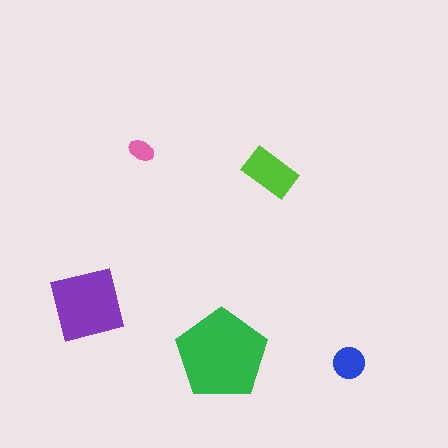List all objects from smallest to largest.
The pink ellipse, the blue circle, the lime rectangle, the purple square, the green pentagon.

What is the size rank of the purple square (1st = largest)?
2nd.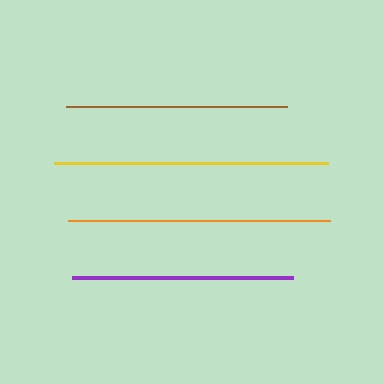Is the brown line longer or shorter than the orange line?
The orange line is longer than the brown line.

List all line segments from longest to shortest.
From longest to shortest: yellow, orange, brown, purple.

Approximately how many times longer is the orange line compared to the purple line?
The orange line is approximately 1.2 times the length of the purple line.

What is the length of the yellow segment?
The yellow segment is approximately 274 pixels long.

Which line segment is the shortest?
The purple line is the shortest at approximately 221 pixels.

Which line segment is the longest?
The yellow line is the longest at approximately 274 pixels.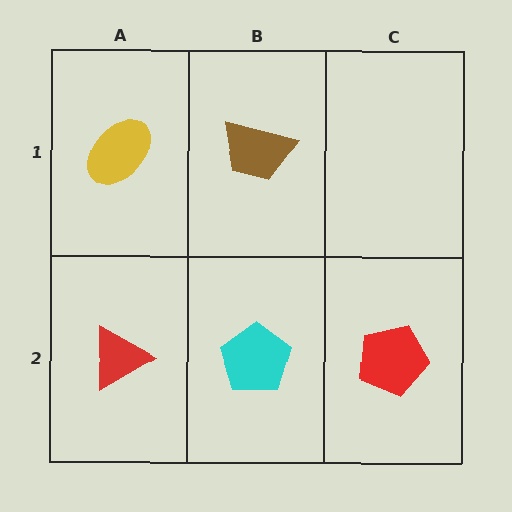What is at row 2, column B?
A cyan pentagon.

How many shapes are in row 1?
2 shapes.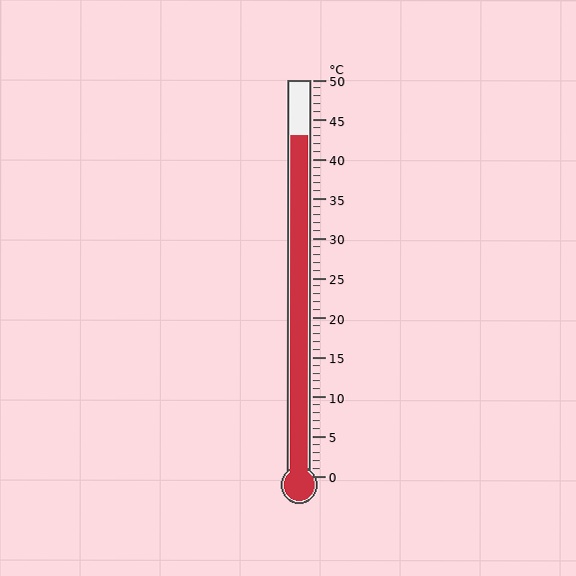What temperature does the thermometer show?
The thermometer shows approximately 43°C.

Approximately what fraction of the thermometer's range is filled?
The thermometer is filled to approximately 85% of its range.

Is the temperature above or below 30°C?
The temperature is above 30°C.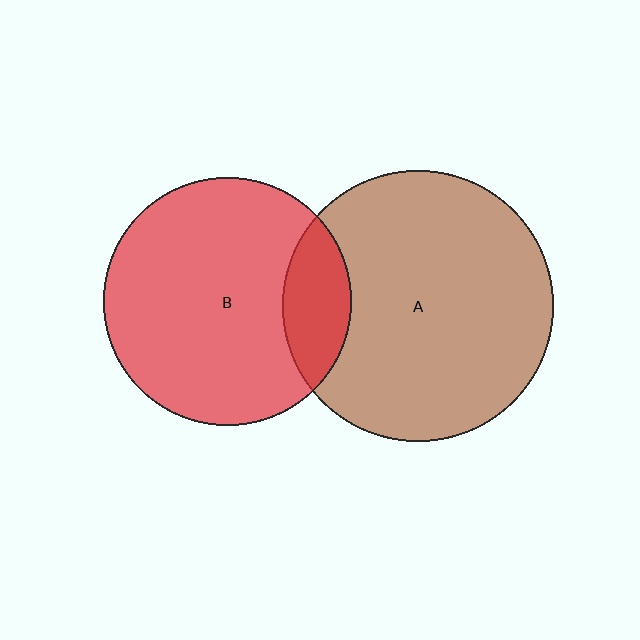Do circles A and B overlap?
Yes.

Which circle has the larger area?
Circle A (brown).